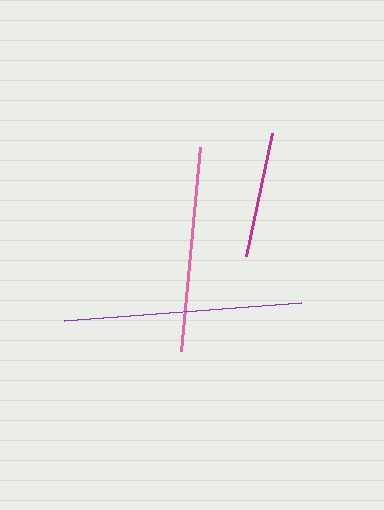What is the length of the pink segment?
The pink segment is approximately 205 pixels long.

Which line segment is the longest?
The purple line is the longest at approximately 238 pixels.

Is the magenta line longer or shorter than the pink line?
The pink line is longer than the magenta line.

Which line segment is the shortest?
The magenta line is the shortest at approximately 126 pixels.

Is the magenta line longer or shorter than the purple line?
The purple line is longer than the magenta line.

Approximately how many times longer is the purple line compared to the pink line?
The purple line is approximately 1.2 times the length of the pink line.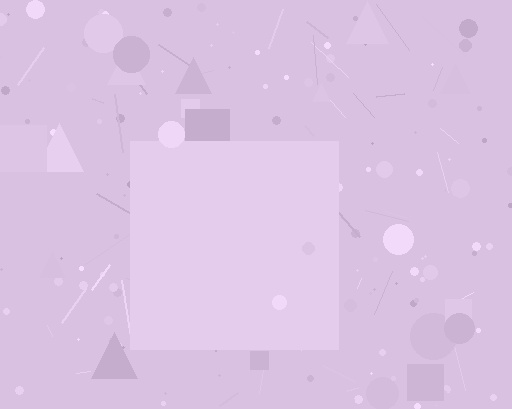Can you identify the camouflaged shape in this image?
The camouflaged shape is a square.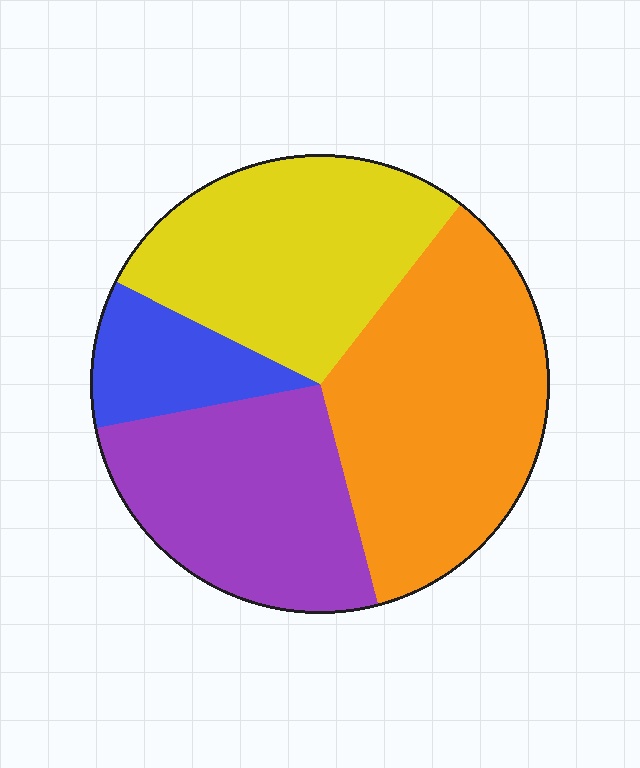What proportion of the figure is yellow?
Yellow takes up about one quarter (1/4) of the figure.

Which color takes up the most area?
Orange, at roughly 35%.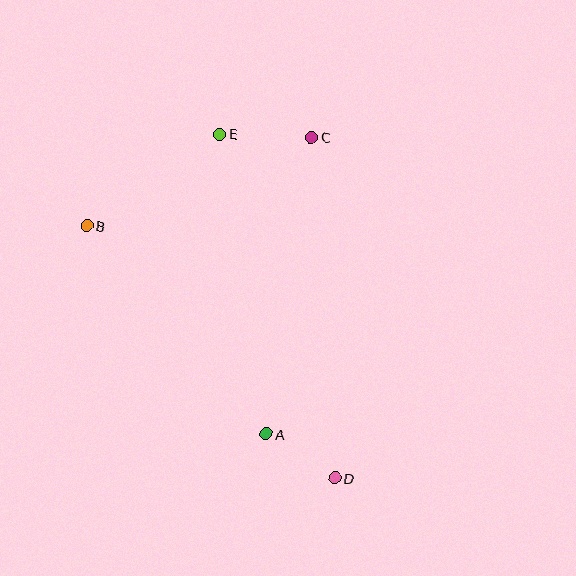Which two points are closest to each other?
Points A and D are closest to each other.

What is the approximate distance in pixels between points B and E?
The distance between B and E is approximately 161 pixels.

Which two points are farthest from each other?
Points D and E are farthest from each other.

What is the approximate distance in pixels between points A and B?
The distance between A and B is approximately 275 pixels.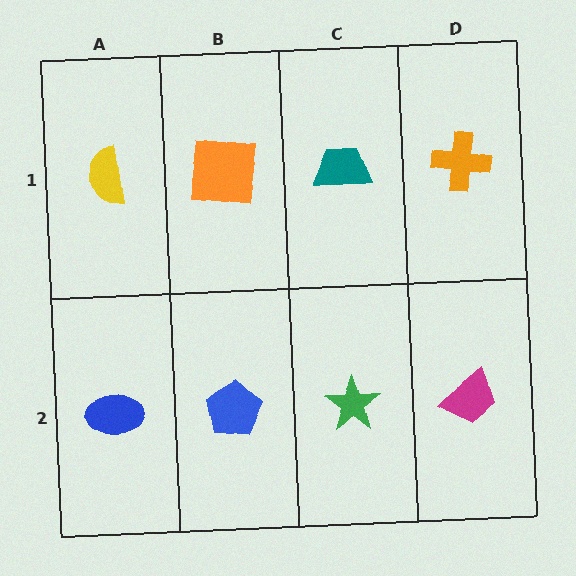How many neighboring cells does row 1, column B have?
3.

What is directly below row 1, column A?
A blue ellipse.